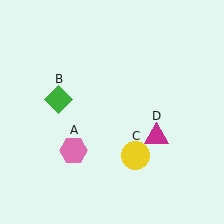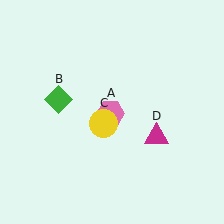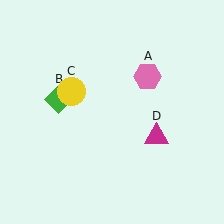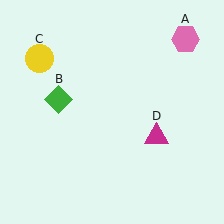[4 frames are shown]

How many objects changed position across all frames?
2 objects changed position: pink hexagon (object A), yellow circle (object C).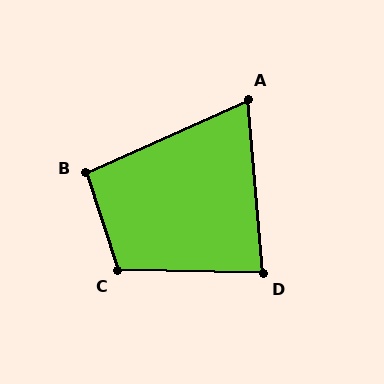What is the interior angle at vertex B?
Approximately 96 degrees (obtuse).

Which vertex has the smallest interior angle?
A, at approximately 71 degrees.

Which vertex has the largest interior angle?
C, at approximately 109 degrees.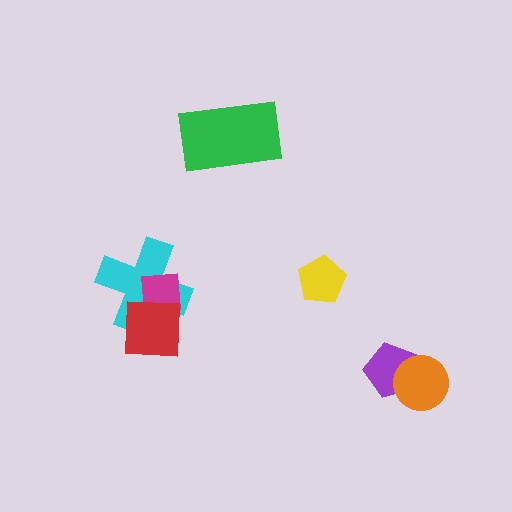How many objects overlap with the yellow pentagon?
0 objects overlap with the yellow pentagon.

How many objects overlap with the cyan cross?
2 objects overlap with the cyan cross.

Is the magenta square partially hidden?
Yes, it is partially covered by another shape.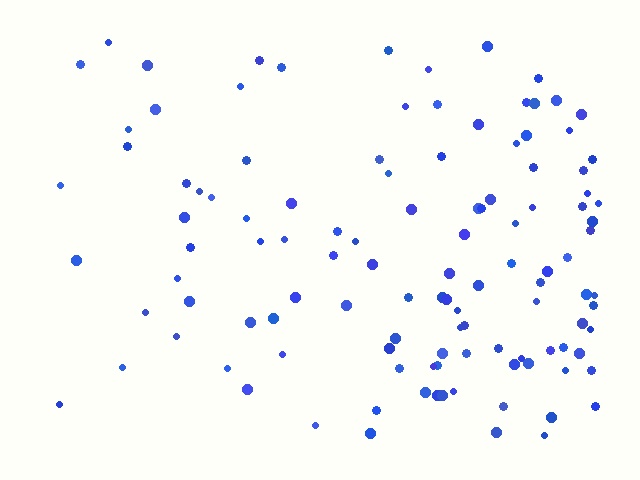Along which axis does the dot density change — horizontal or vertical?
Horizontal.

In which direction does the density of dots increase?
From left to right, with the right side densest.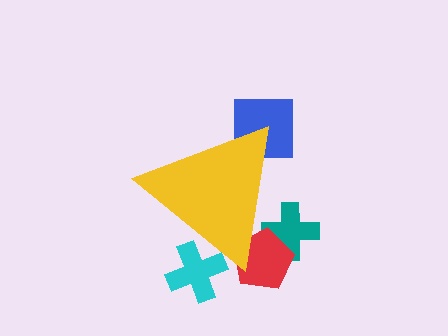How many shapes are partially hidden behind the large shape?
4 shapes are partially hidden.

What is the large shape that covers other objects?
A yellow triangle.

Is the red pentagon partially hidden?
Yes, the red pentagon is partially hidden behind the yellow triangle.